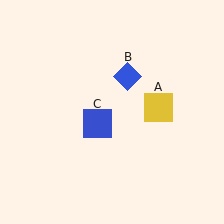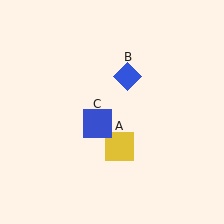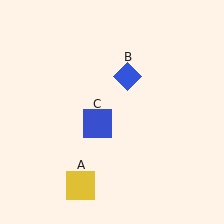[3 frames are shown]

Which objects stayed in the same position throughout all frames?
Blue diamond (object B) and blue square (object C) remained stationary.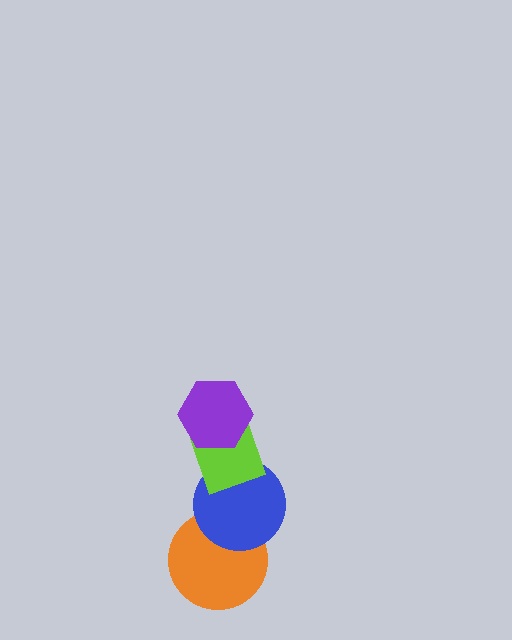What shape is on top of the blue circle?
The lime diamond is on top of the blue circle.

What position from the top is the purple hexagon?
The purple hexagon is 1st from the top.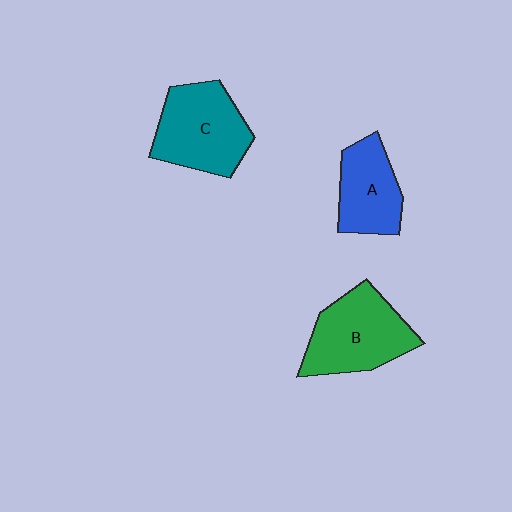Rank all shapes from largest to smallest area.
From largest to smallest: C (teal), B (green), A (blue).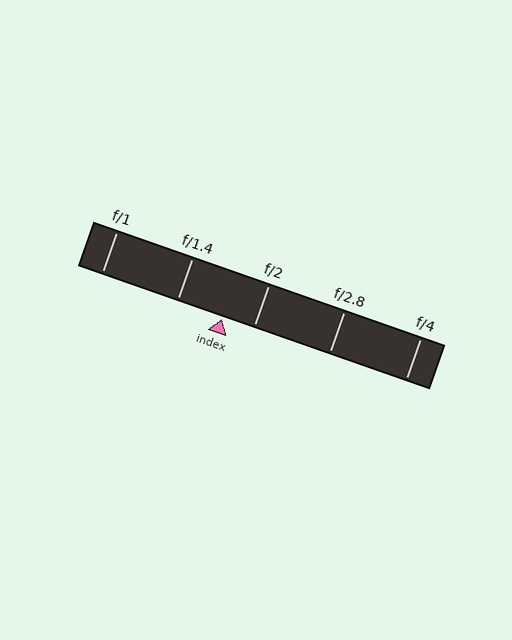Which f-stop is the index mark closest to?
The index mark is closest to f/2.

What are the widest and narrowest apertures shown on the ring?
The widest aperture shown is f/1 and the narrowest is f/4.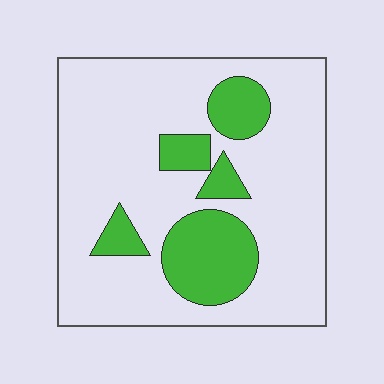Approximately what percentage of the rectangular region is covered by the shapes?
Approximately 20%.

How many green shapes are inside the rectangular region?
5.